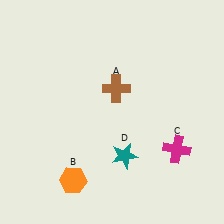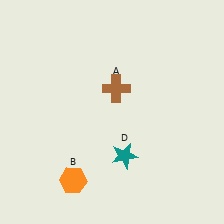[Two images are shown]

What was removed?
The magenta cross (C) was removed in Image 2.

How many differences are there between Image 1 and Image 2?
There is 1 difference between the two images.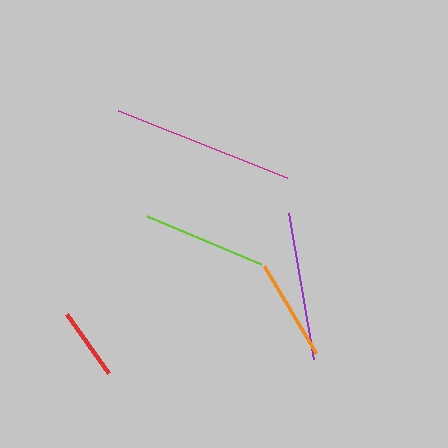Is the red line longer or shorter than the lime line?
The lime line is longer than the red line.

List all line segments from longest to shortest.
From longest to shortest: magenta, purple, lime, orange, red.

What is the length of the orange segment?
The orange segment is approximately 101 pixels long.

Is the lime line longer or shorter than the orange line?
The lime line is longer than the orange line.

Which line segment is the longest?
The magenta line is the longest at approximately 181 pixels.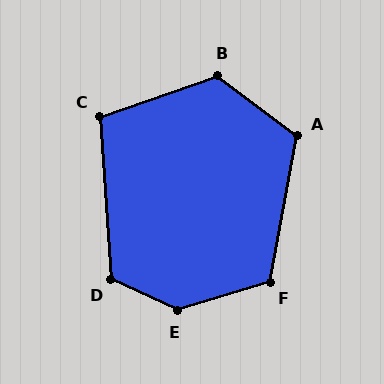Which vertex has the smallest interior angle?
C, at approximately 105 degrees.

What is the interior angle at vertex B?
Approximately 124 degrees (obtuse).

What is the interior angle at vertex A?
Approximately 116 degrees (obtuse).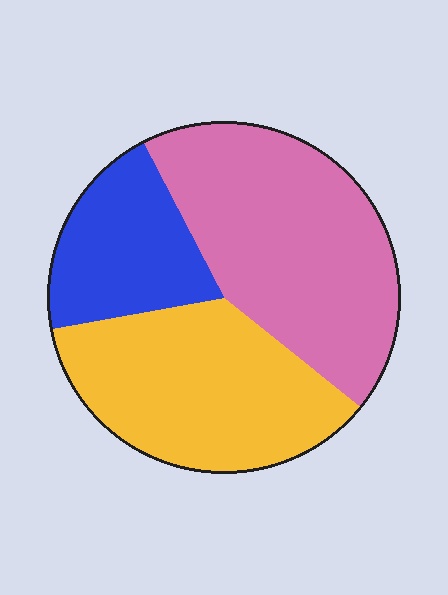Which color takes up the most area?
Pink, at roughly 45%.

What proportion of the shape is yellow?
Yellow covers about 35% of the shape.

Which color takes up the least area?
Blue, at roughly 20%.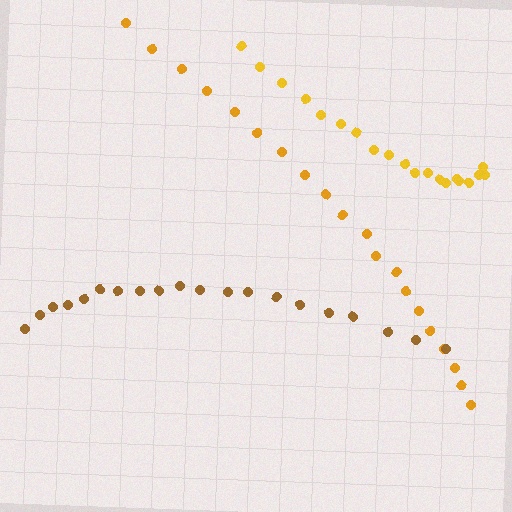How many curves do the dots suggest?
There are 3 distinct paths.